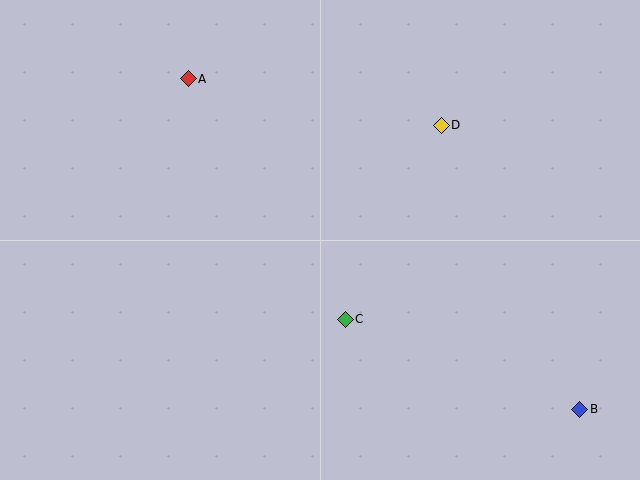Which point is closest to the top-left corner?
Point A is closest to the top-left corner.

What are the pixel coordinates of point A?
Point A is at (188, 79).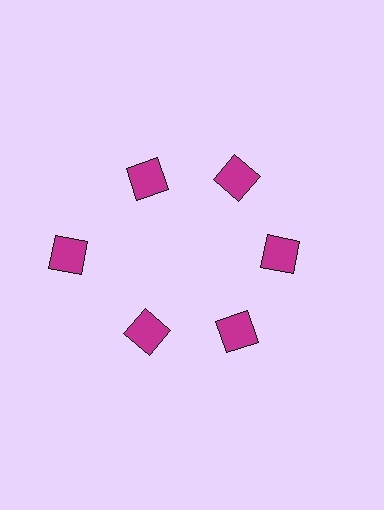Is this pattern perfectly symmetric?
No. The 6 magenta diamonds are arranged in a ring, but one element near the 9 o'clock position is pushed outward from the center, breaking the 6-fold rotational symmetry.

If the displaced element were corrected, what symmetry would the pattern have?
It would have 6-fold rotational symmetry — the pattern would map onto itself every 60 degrees.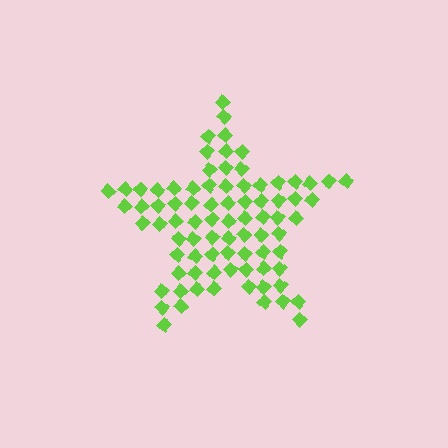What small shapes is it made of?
It is made of small diamonds.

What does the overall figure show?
The overall figure shows a star.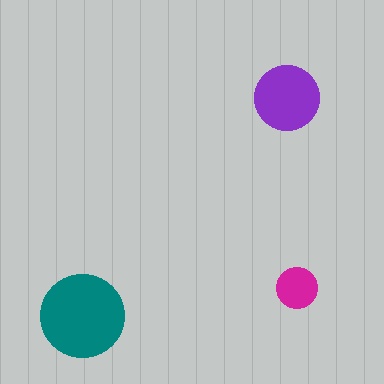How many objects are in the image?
There are 3 objects in the image.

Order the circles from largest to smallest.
the teal one, the purple one, the magenta one.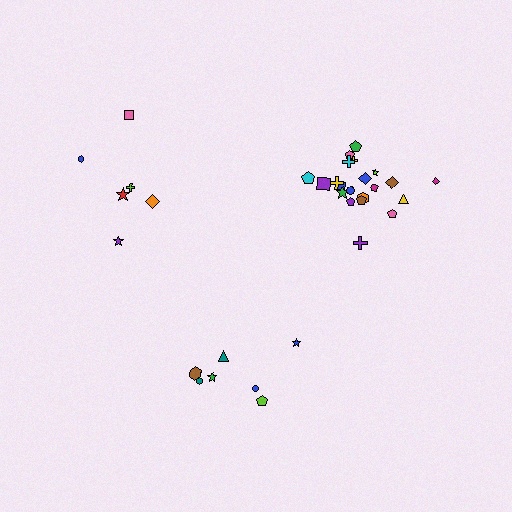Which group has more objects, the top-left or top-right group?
The top-right group.